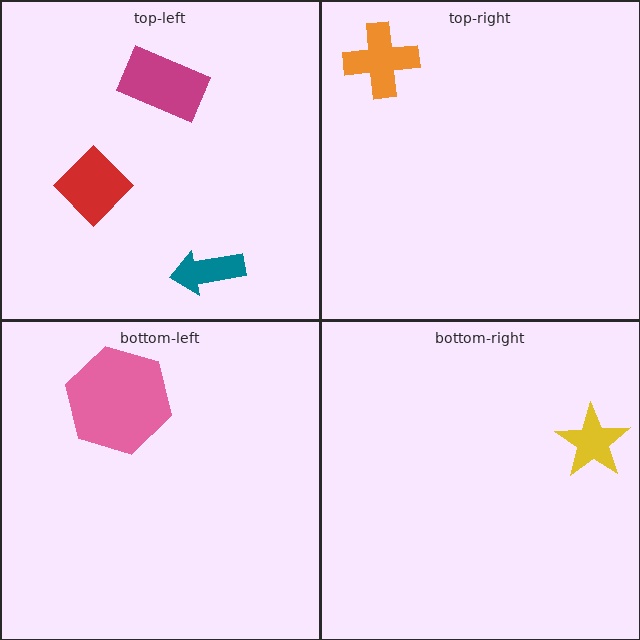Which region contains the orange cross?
The top-right region.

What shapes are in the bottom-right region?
The yellow star.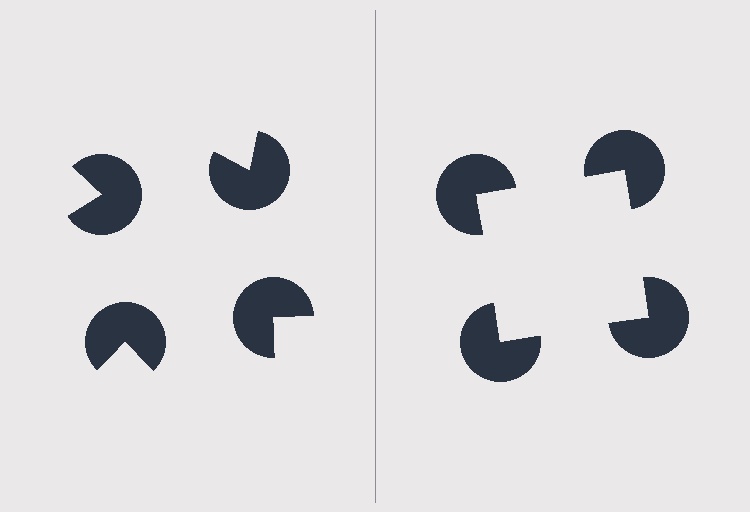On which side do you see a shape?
An illusory square appears on the right side. On the left side the wedge cuts are rotated, so no coherent shape forms.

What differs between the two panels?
The pac-man discs are positioned identically on both sides; only the wedge orientations differ. On the right they align to a square; on the left they are misaligned.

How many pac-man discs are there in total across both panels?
8 — 4 on each side.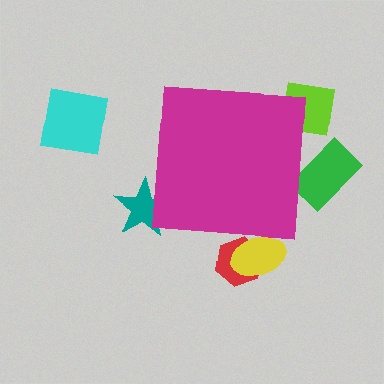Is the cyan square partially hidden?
No, the cyan square is fully visible.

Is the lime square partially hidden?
Yes, the lime square is partially hidden behind the magenta square.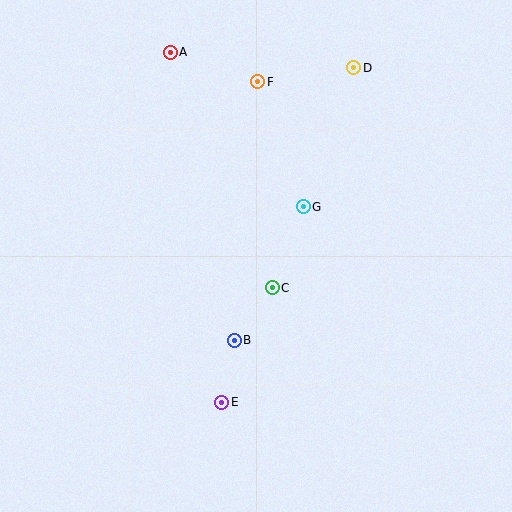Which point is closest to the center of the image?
Point C at (272, 288) is closest to the center.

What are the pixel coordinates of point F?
Point F is at (258, 82).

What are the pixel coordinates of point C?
Point C is at (272, 288).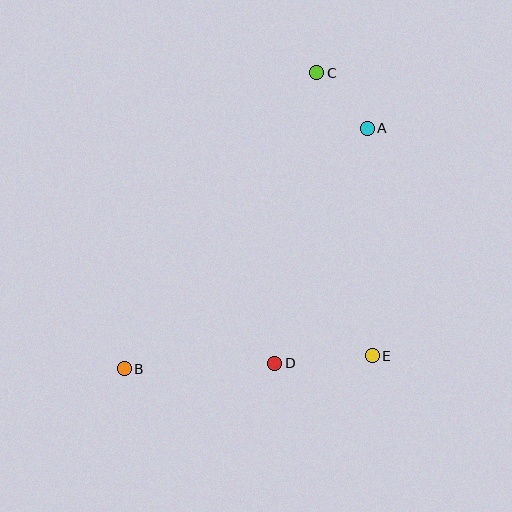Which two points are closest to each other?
Points A and C are closest to each other.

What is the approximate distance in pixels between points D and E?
The distance between D and E is approximately 98 pixels.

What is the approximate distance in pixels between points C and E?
The distance between C and E is approximately 288 pixels.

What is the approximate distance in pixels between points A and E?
The distance between A and E is approximately 228 pixels.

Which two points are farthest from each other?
Points B and C are farthest from each other.